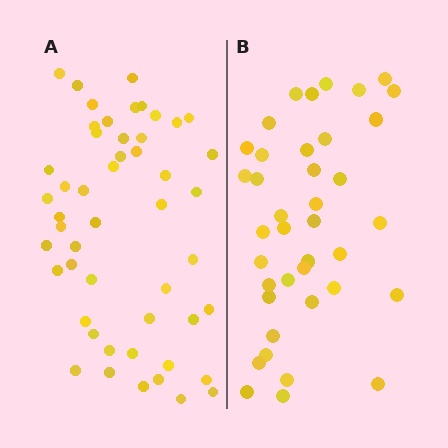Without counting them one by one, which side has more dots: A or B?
Region A (the left region) has more dots.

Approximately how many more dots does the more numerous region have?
Region A has roughly 12 or so more dots than region B.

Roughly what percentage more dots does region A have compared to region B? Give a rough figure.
About 30% more.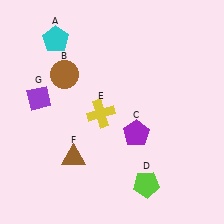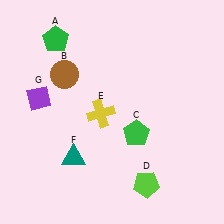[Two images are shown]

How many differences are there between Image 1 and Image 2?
There are 3 differences between the two images.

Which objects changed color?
A changed from cyan to green. C changed from purple to green. F changed from brown to teal.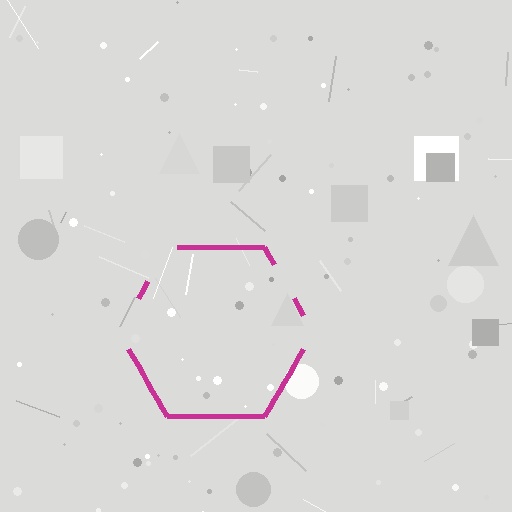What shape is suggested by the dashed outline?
The dashed outline suggests a hexagon.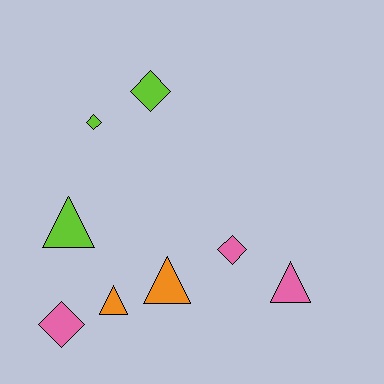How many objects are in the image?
There are 8 objects.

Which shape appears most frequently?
Triangle, with 4 objects.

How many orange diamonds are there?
There are no orange diamonds.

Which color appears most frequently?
Pink, with 3 objects.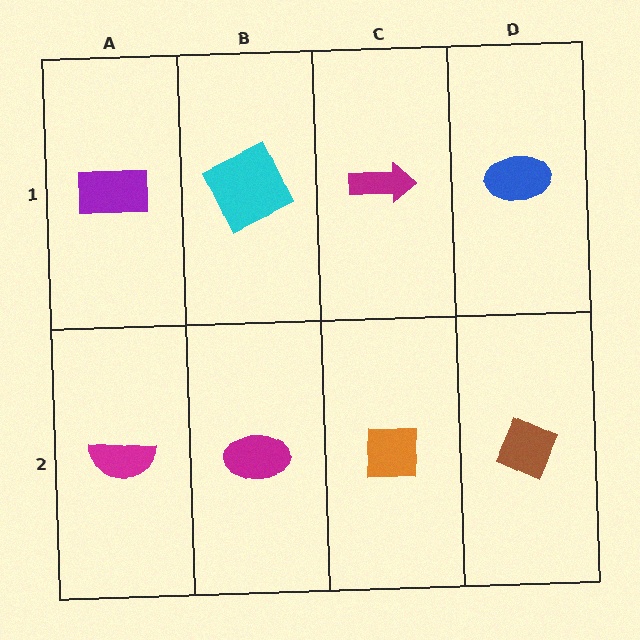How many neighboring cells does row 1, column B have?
3.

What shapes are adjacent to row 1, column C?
An orange square (row 2, column C), a cyan square (row 1, column B), a blue ellipse (row 1, column D).